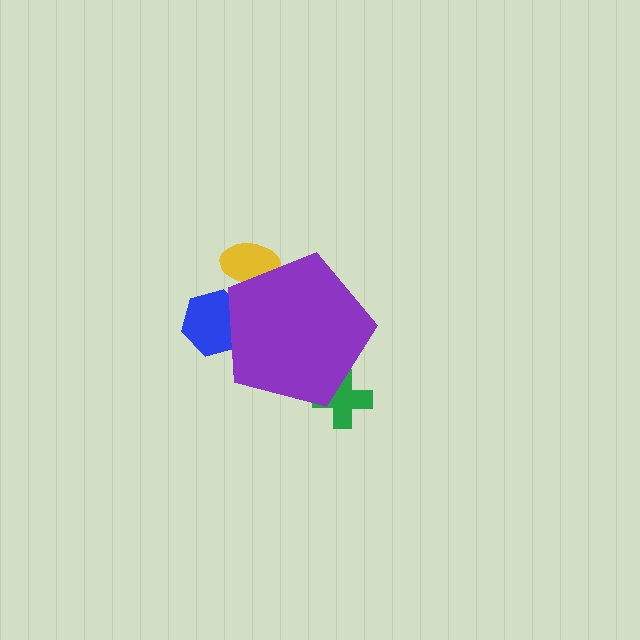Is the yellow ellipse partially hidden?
Yes, the yellow ellipse is partially hidden behind the purple pentagon.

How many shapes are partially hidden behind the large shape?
3 shapes are partially hidden.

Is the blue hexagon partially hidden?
Yes, the blue hexagon is partially hidden behind the purple pentagon.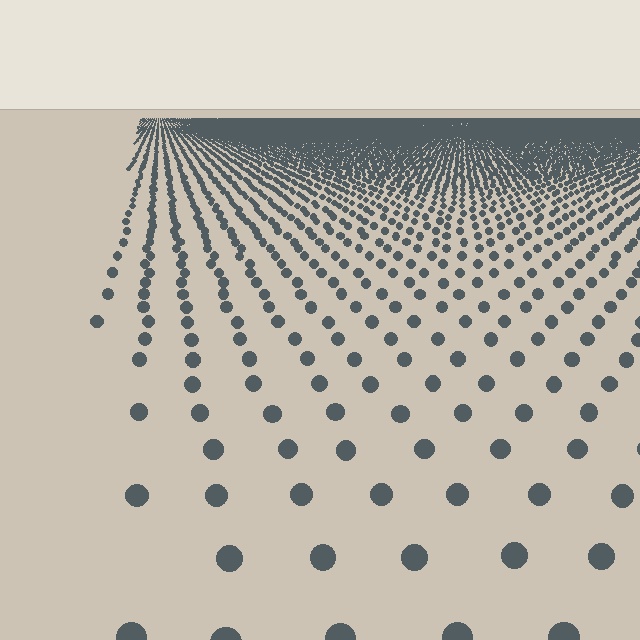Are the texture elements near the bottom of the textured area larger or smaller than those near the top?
Larger. Near the bottom, elements are closer to the viewer and appear at a bigger on-screen size.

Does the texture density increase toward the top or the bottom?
Density increases toward the top.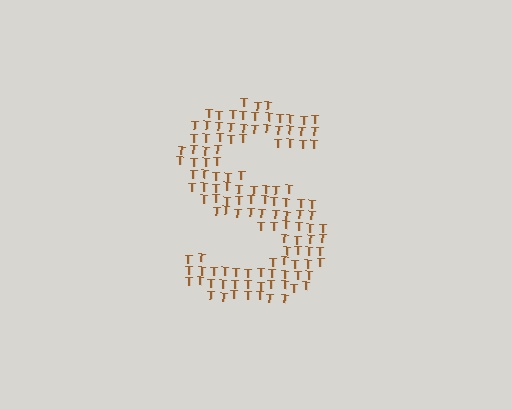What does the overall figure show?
The overall figure shows the letter S.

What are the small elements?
The small elements are letter T's.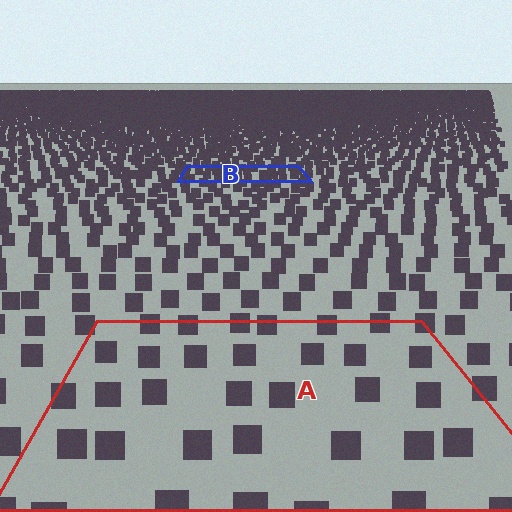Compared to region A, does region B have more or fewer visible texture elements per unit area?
Region B has more texture elements per unit area — they are packed more densely because it is farther away.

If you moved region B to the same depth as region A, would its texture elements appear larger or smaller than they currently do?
They would appear larger. At a closer depth, the same texture elements are projected at a bigger on-screen size.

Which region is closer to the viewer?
Region A is closer. The texture elements there are larger and more spread out.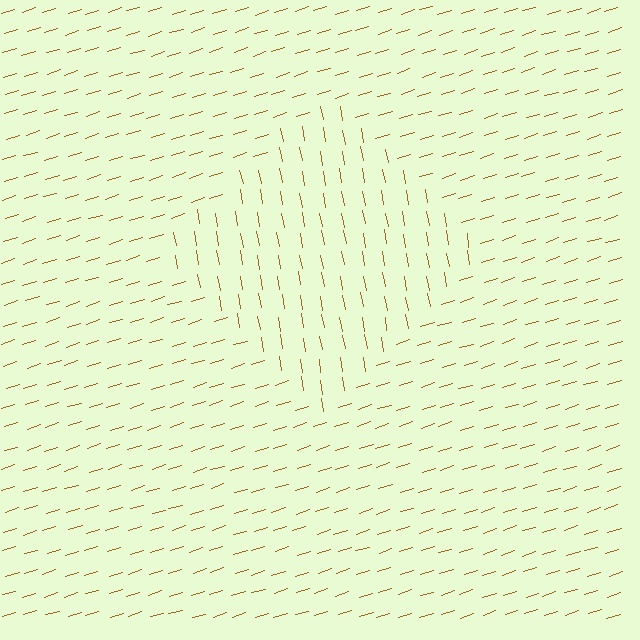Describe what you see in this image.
The image is filled with small brown line segments. A diamond region in the image has lines oriented differently from the surrounding lines, creating a visible texture boundary.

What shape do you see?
I see a diamond.